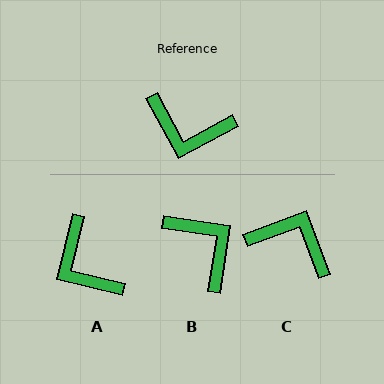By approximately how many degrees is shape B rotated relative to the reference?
Approximately 143 degrees counter-clockwise.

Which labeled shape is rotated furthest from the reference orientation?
C, about 172 degrees away.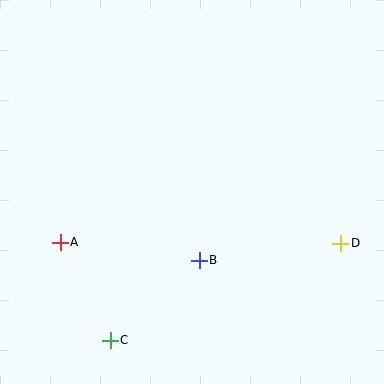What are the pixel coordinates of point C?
Point C is at (110, 340).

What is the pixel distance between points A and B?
The distance between A and B is 140 pixels.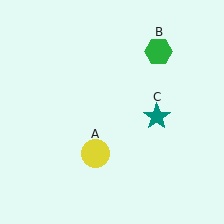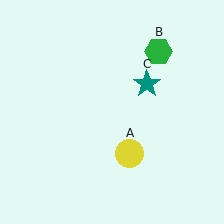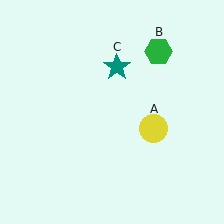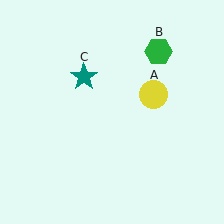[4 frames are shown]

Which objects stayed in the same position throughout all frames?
Green hexagon (object B) remained stationary.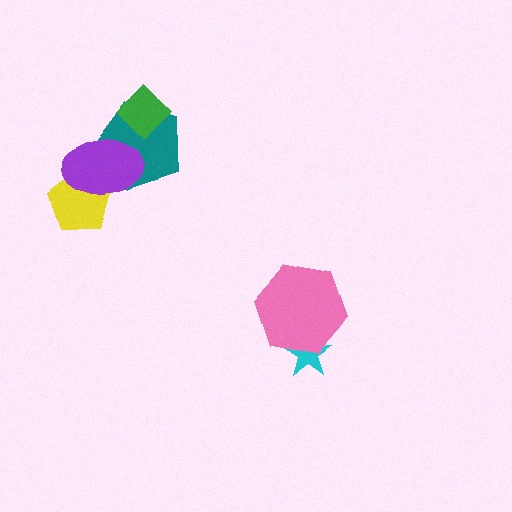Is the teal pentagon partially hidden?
Yes, it is partially covered by another shape.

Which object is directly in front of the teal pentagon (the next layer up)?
The green diamond is directly in front of the teal pentagon.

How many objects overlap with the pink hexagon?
1 object overlaps with the pink hexagon.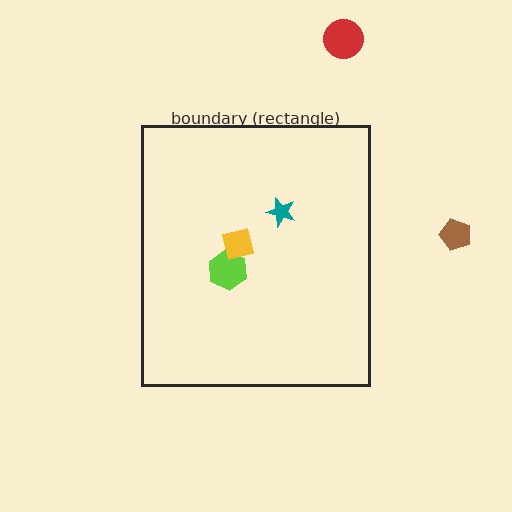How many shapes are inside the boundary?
3 inside, 2 outside.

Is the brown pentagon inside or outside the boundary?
Outside.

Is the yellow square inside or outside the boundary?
Inside.